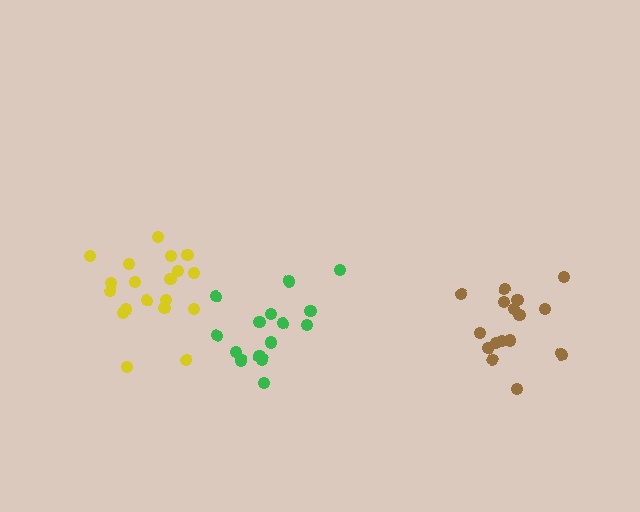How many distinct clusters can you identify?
There are 3 distinct clusters.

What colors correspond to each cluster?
The clusters are colored: green, brown, yellow.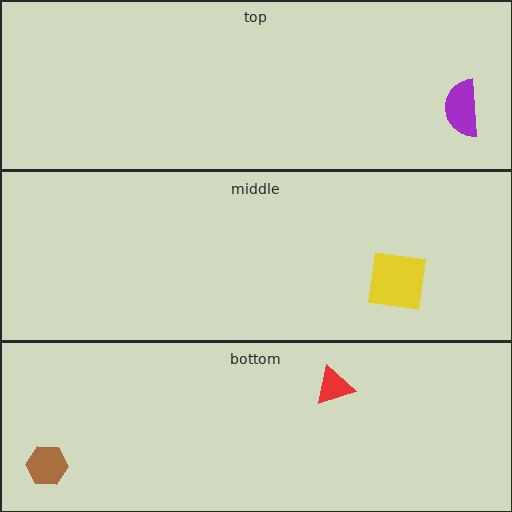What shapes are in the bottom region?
The brown hexagon, the red triangle.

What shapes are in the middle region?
The yellow square.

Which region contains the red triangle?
The bottom region.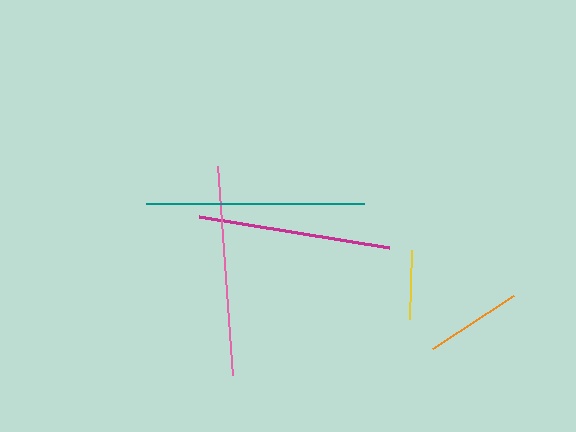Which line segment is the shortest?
The yellow line is the shortest at approximately 69 pixels.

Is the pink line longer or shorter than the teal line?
The teal line is longer than the pink line.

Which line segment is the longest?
The teal line is the longest at approximately 218 pixels.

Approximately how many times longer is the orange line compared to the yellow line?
The orange line is approximately 1.4 times the length of the yellow line.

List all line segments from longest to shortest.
From longest to shortest: teal, pink, magenta, orange, yellow.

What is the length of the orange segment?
The orange segment is approximately 96 pixels long.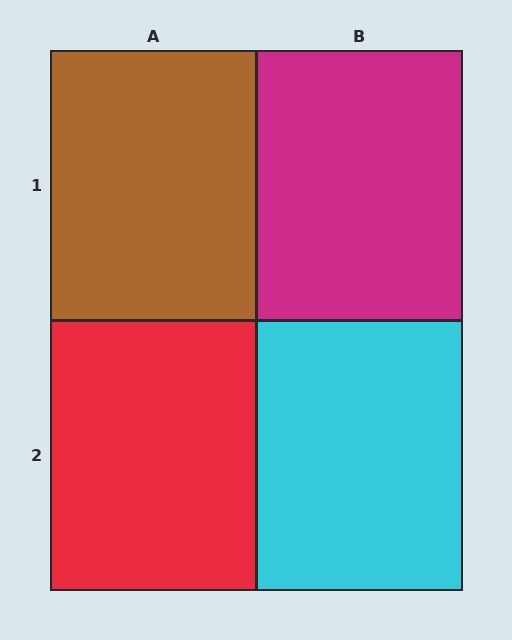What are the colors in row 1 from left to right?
Brown, magenta.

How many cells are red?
1 cell is red.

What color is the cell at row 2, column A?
Red.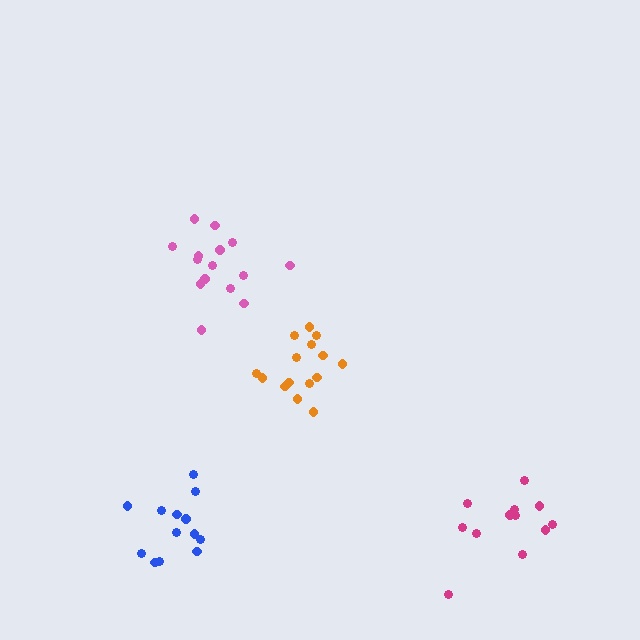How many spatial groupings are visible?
There are 4 spatial groupings.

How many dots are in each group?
Group 1: 12 dots, Group 2: 13 dots, Group 3: 15 dots, Group 4: 15 dots (55 total).